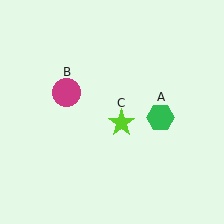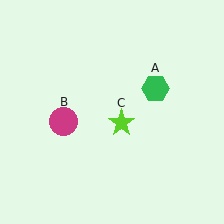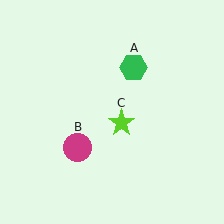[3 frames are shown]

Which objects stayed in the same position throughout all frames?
Lime star (object C) remained stationary.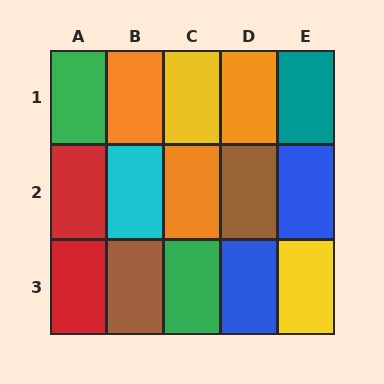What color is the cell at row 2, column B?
Cyan.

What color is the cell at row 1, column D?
Orange.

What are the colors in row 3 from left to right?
Red, brown, green, blue, yellow.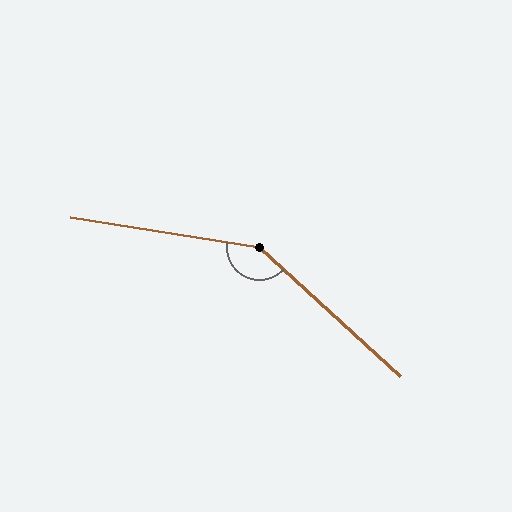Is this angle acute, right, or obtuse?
It is obtuse.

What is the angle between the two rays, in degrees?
Approximately 147 degrees.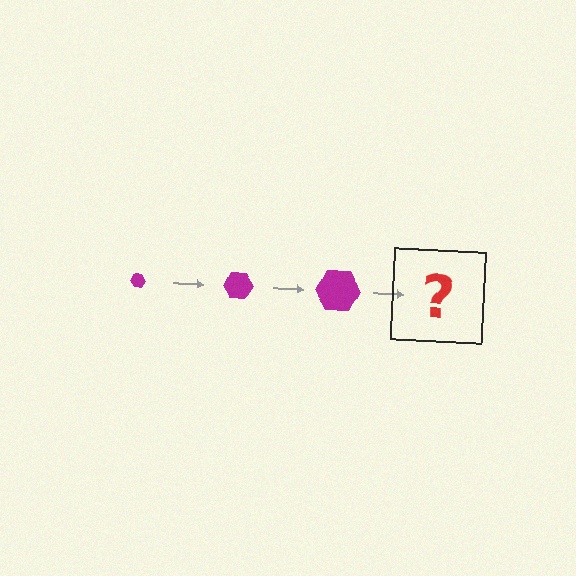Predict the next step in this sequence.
The next step is a magenta hexagon, larger than the previous one.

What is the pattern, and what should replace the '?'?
The pattern is that the hexagon gets progressively larger each step. The '?' should be a magenta hexagon, larger than the previous one.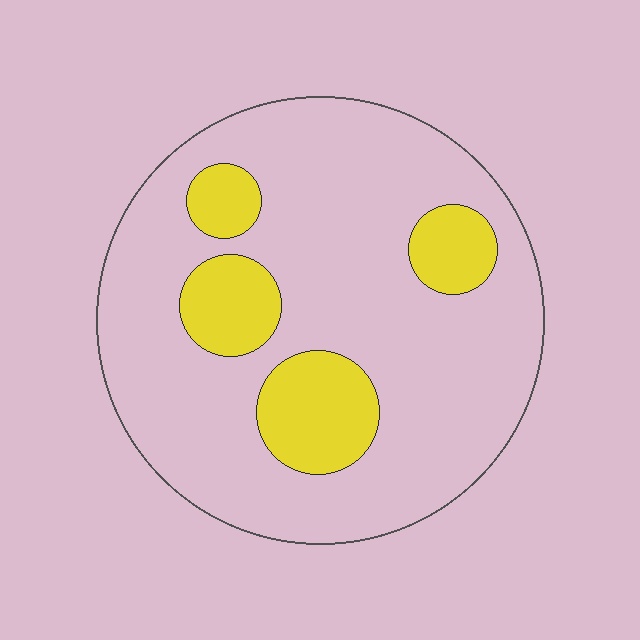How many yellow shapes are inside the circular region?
4.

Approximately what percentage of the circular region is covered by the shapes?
Approximately 20%.